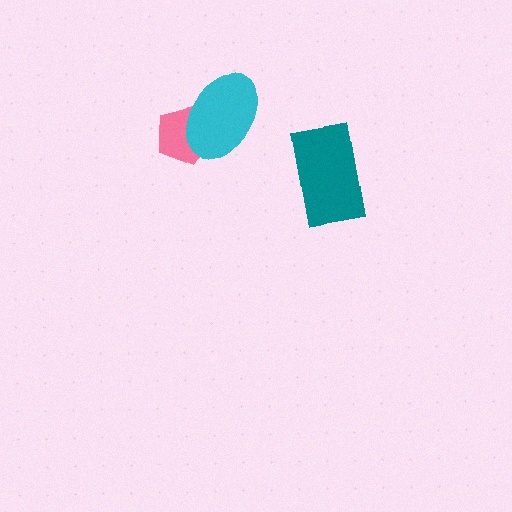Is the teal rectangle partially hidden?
No, no other shape covers it.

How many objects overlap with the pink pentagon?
1 object overlaps with the pink pentagon.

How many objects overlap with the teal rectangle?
0 objects overlap with the teal rectangle.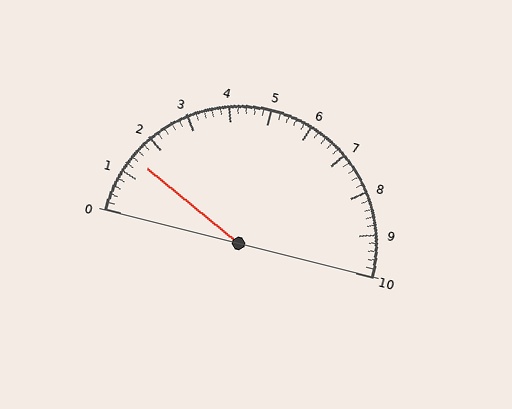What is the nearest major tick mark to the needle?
The nearest major tick mark is 1.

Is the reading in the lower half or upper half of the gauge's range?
The reading is in the lower half of the range (0 to 10).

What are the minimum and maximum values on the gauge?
The gauge ranges from 0 to 10.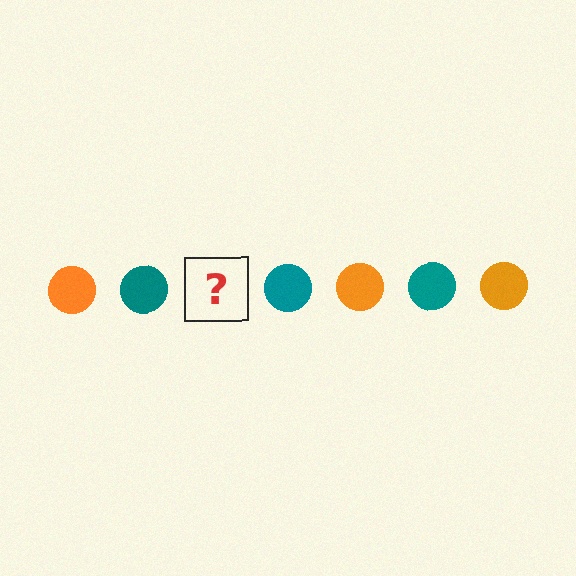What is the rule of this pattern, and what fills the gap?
The rule is that the pattern cycles through orange, teal circles. The gap should be filled with an orange circle.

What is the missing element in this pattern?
The missing element is an orange circle.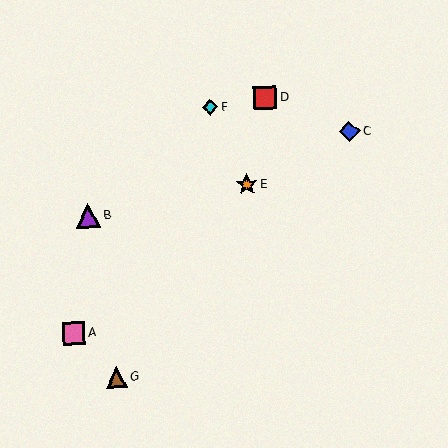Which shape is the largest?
The purple triangle (labeled B) is the largest.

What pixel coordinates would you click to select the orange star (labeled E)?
Click at (247, 185) to select the orange star E.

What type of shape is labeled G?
Shape G is a brown triangle.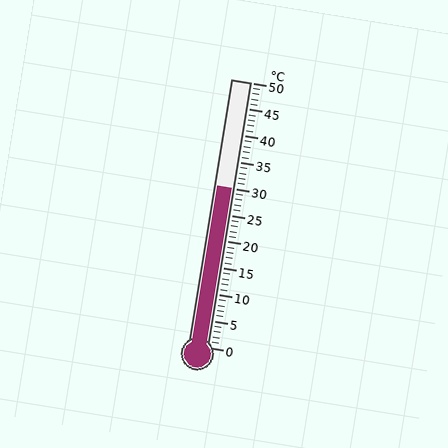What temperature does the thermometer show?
The thermometer shows approximately 30°C.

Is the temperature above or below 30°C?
The temperature is at 30°C.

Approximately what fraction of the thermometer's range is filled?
The thermometer is filled to approximately 60% of its range.